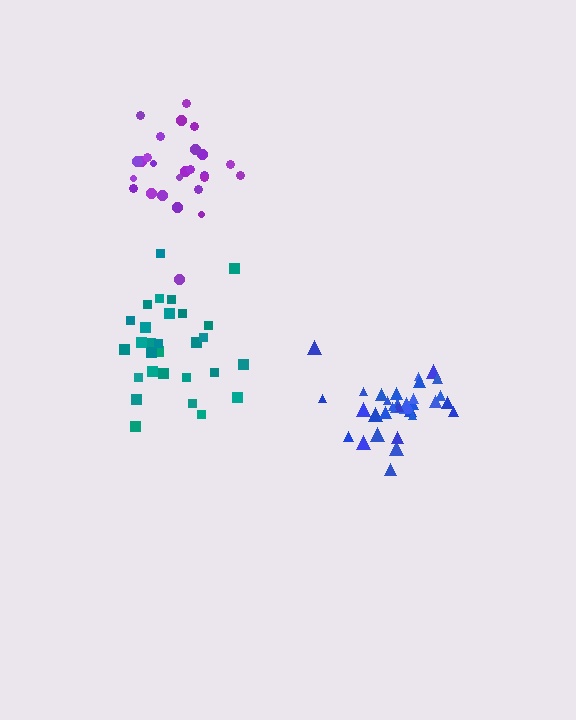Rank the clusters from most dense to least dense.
blue, teal, purple.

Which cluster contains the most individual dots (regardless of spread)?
Blue (34).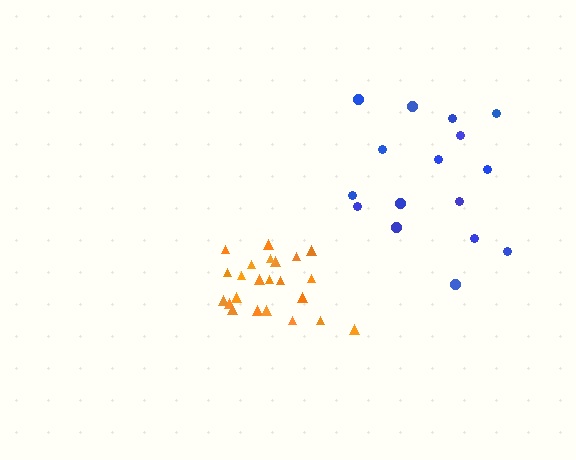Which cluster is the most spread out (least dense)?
Blue.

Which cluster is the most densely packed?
Orange.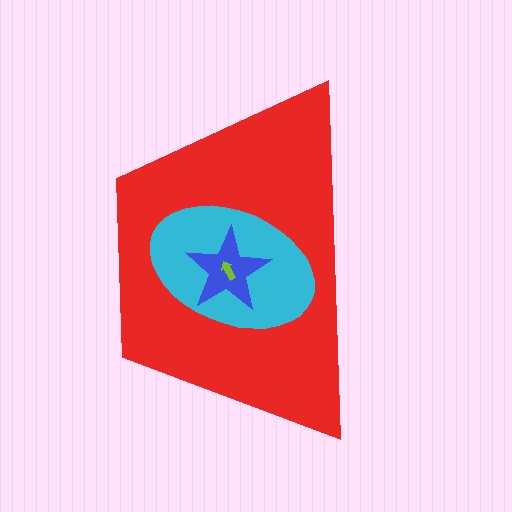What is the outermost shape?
The red trapezoid.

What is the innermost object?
The lime arrow.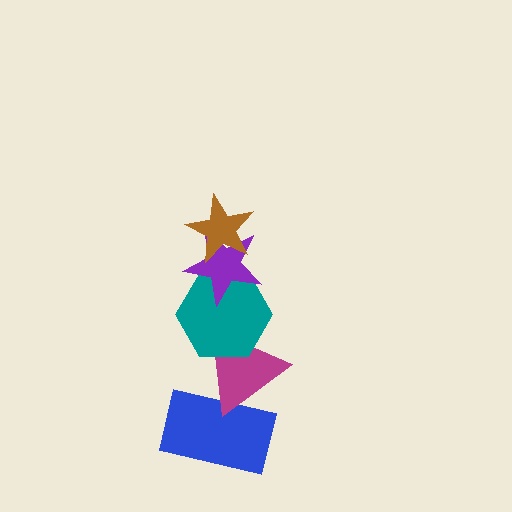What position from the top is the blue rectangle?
The blue rectangle is 5th from the top.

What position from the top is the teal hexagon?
The teal hexagon is 3rd from the top.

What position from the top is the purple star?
The purple star is 2nd from the top.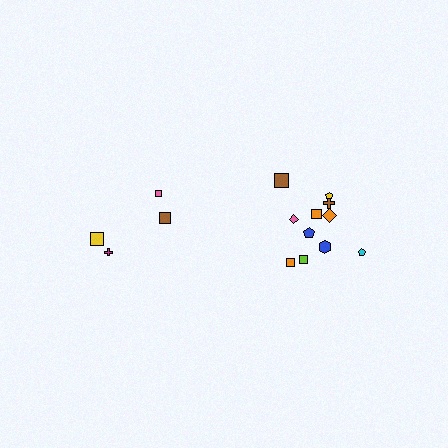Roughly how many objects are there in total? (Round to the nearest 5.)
Roughly 15 objects in total.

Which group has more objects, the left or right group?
The right group.